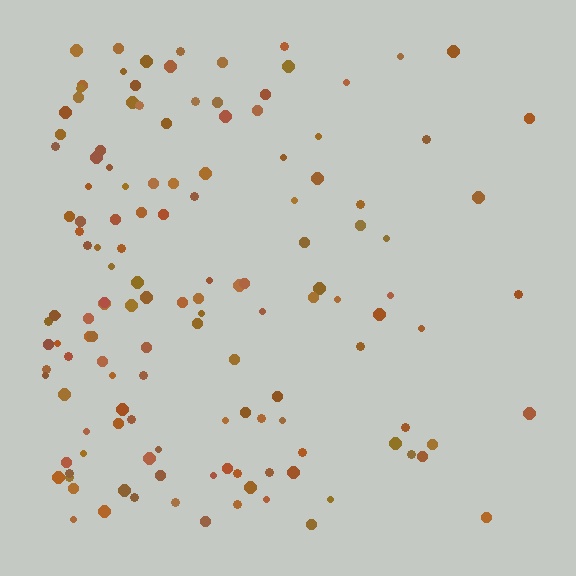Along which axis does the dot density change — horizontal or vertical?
Horizontal.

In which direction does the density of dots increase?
From right to left, with the left side densest.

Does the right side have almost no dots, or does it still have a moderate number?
Still a moderate number, just noticeably fewer than the left.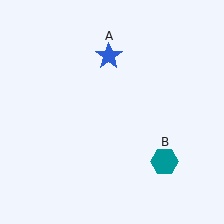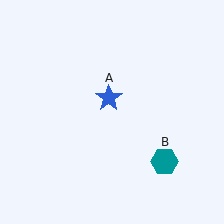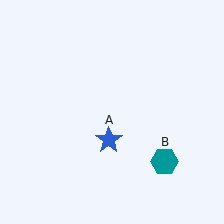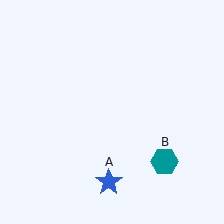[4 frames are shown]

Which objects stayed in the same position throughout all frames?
Teal hexagon (object B) remained stationary.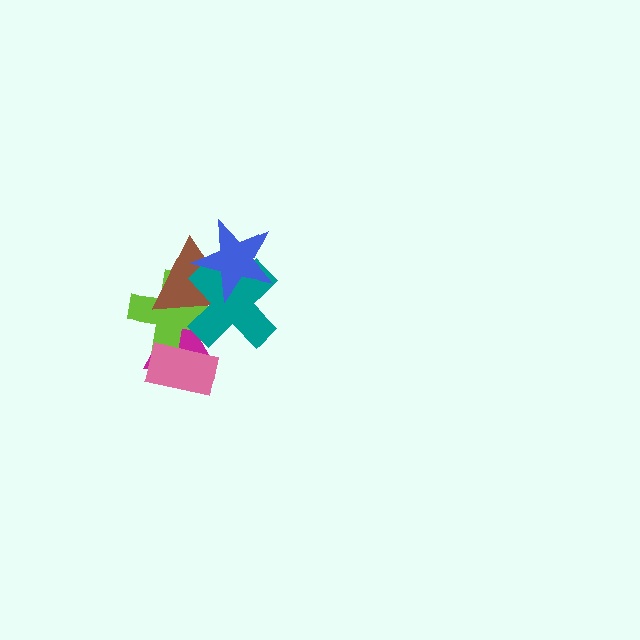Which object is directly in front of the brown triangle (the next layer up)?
The teal cross is directly in front of the brown triangle.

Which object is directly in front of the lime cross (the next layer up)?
The brown triangle is directly in front of the lime cross.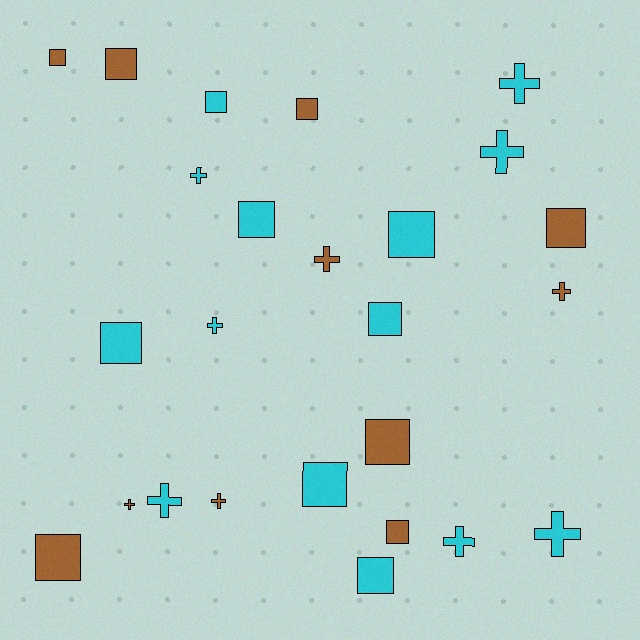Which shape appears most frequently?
Square, with 14 objects.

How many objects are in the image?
There are 25 objects.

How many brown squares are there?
There are 7 brown squares.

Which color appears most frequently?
Cyan, with 14 objects.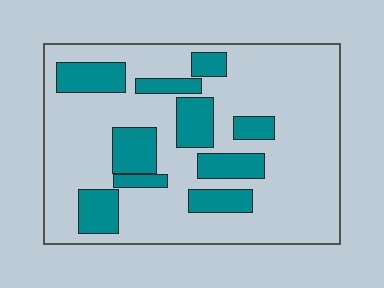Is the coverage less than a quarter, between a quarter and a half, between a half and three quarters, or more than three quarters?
Between a quarter and a half.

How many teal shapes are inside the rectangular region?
10.